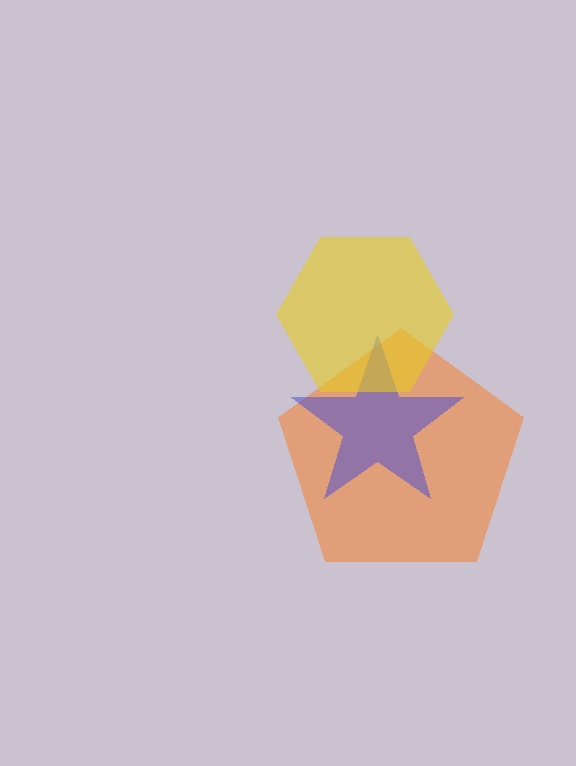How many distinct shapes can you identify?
There are 3 distinct shapes: an orange pentagon, a blue star, a yellow hexagon.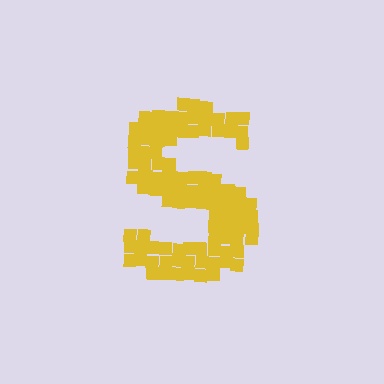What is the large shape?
The large shape is the letter S.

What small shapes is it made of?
It is made of small squares.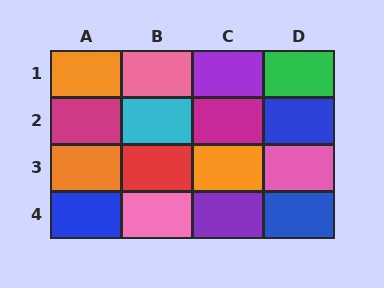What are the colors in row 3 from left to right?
Orange, red, orange, pink.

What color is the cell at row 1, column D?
Green.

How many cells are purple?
2 cells are purple.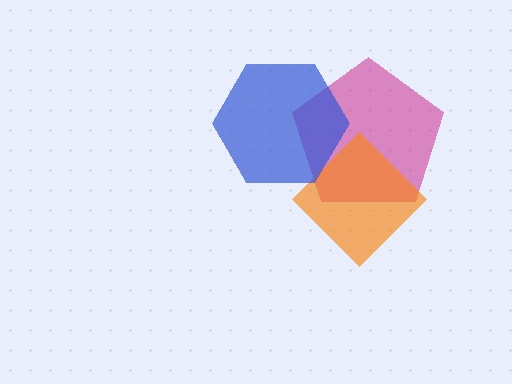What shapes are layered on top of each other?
The layered shapes are: a magenta pentagon, an orange diamond, a blue hexagon.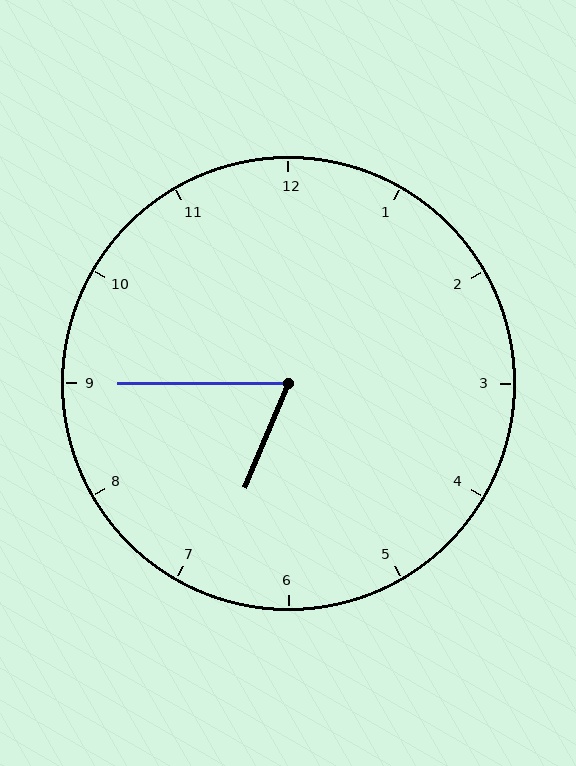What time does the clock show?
6:45.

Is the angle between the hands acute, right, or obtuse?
It is acute.